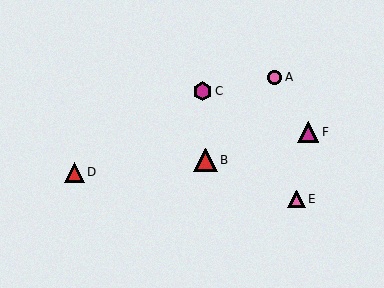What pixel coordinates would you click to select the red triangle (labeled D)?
Click at (75, 172) to select the red triangle D.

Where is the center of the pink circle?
The center of the pink circle is at (275, 77).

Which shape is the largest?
The red triangle (labeled B) is the largest.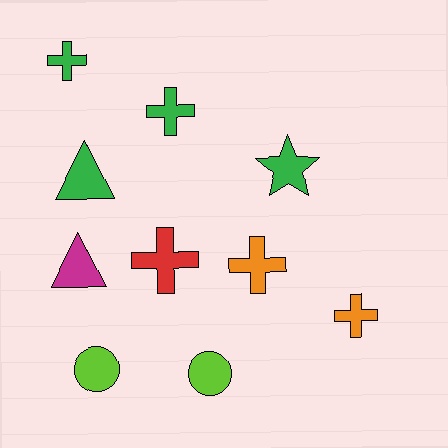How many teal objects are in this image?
There are no teal objects.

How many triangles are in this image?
There are 2 triangles.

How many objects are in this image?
There are 10 objects.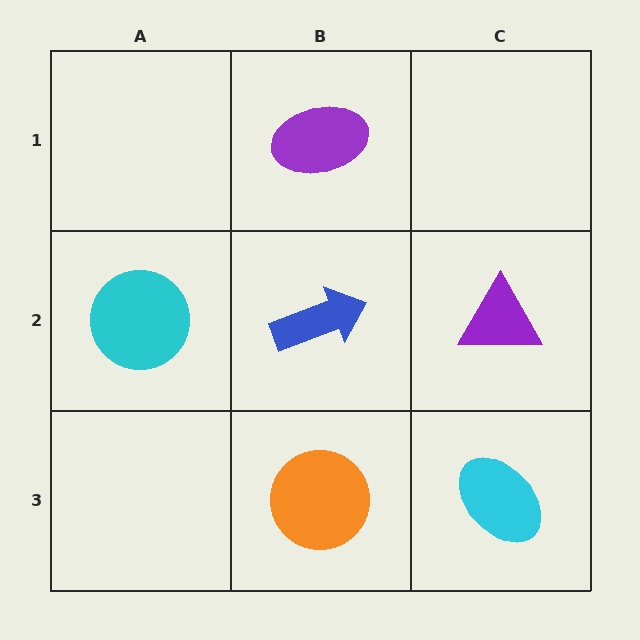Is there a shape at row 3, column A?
No, that cell is empty.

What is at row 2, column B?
A blue arrow.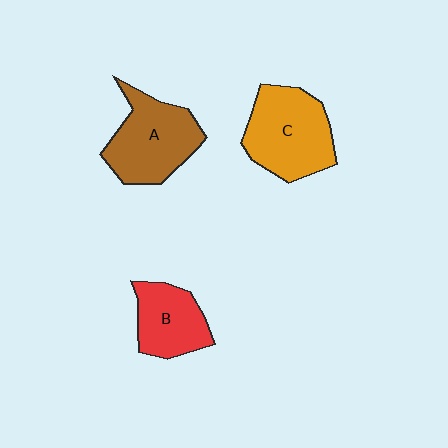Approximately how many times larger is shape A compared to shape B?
Approximately 1.4 times.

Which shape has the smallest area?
Shape B (red).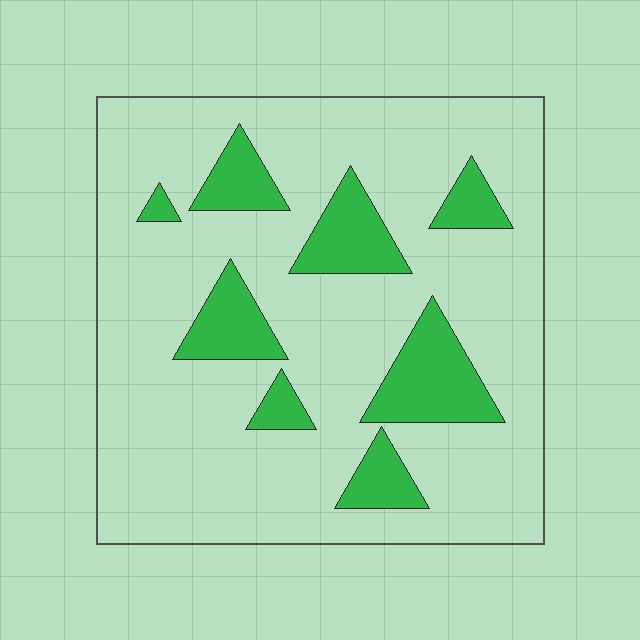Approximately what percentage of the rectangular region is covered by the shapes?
Approximately 20%.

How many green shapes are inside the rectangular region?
8.